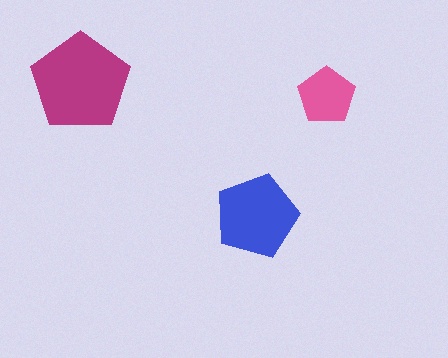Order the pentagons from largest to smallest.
the magenta one, the blue one, the pink one.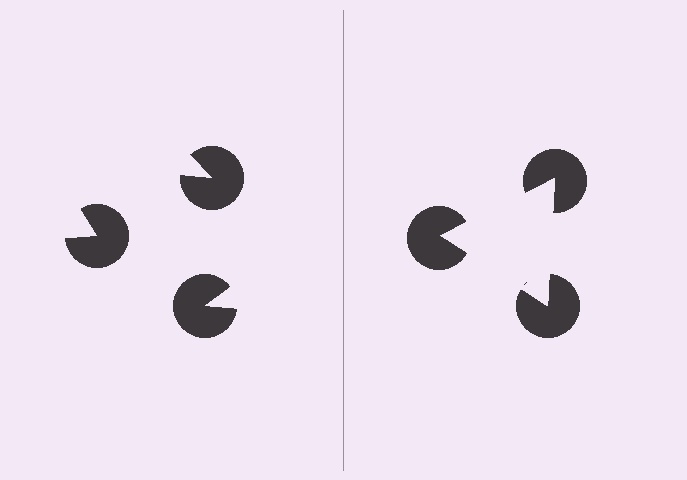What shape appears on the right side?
An illusory triangle.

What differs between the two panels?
The pac-man discs are positioned identically on both sides; only the wedge orientations differ. On the right they align to a triangle; on the left they are misaligned.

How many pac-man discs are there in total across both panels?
6 — 3 on each side.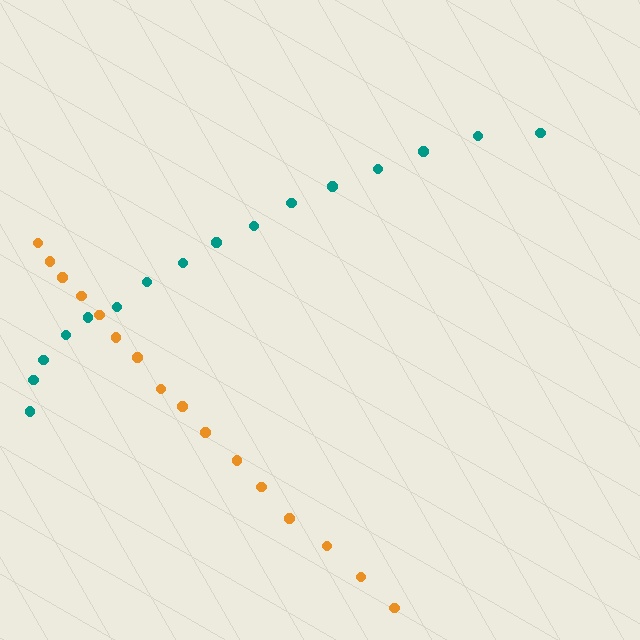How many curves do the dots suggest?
There are 2 distinct paths.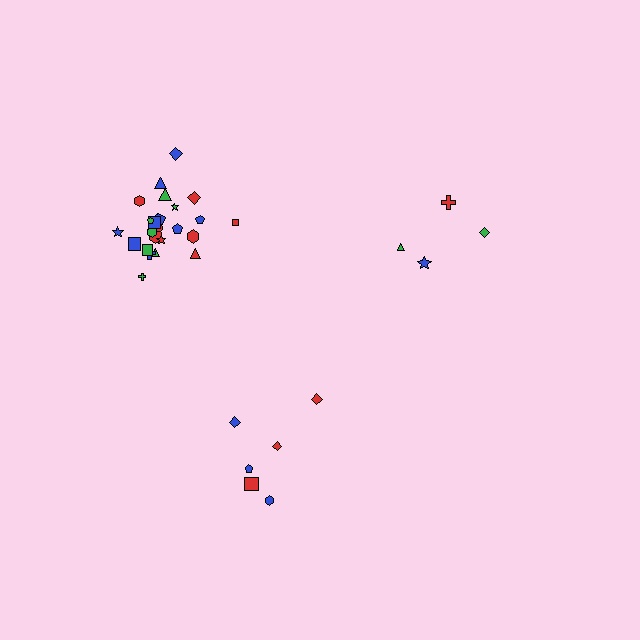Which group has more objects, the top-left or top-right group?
The top-left group.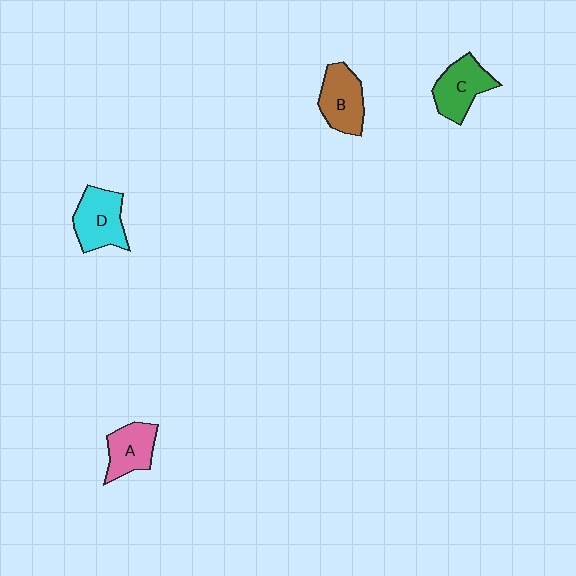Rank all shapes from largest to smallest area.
From largest to smallest: D (cyan), B (brown), C (green), A (pink).